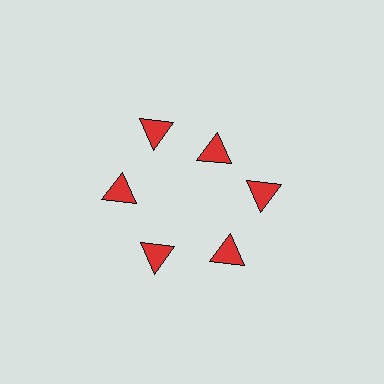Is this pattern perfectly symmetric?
No. The 6 red triangles are arranged in a ring, but one element near the 1 o'clock position is pulled inward toward the center, breaking the 6-fold rotational symmetry.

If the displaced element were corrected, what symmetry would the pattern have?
It would have 6-fold rotational symmetry — the pattern would map onto itself every 60 degrees.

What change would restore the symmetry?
The symmetry would be restored by moving it outward, back onto the ring so that all 6 triangles sit at equal angles and equal distance from the center.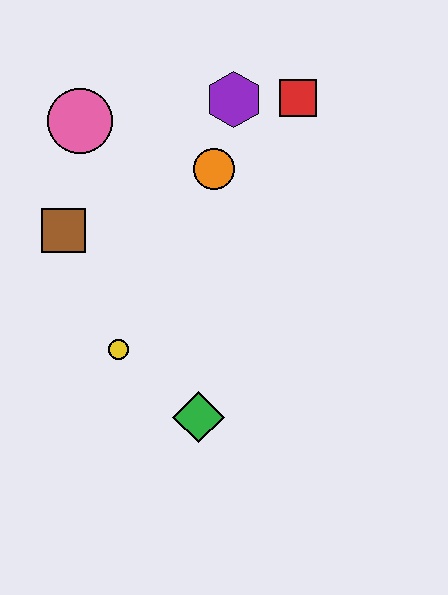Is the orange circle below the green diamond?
No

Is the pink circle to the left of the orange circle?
Yes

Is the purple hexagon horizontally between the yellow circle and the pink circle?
No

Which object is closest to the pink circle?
The brown square is closest to the pink circle.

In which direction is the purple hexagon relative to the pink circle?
The purple hexagon is to the right of the pink circle.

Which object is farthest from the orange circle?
The green diamond is farthest from the orange circle.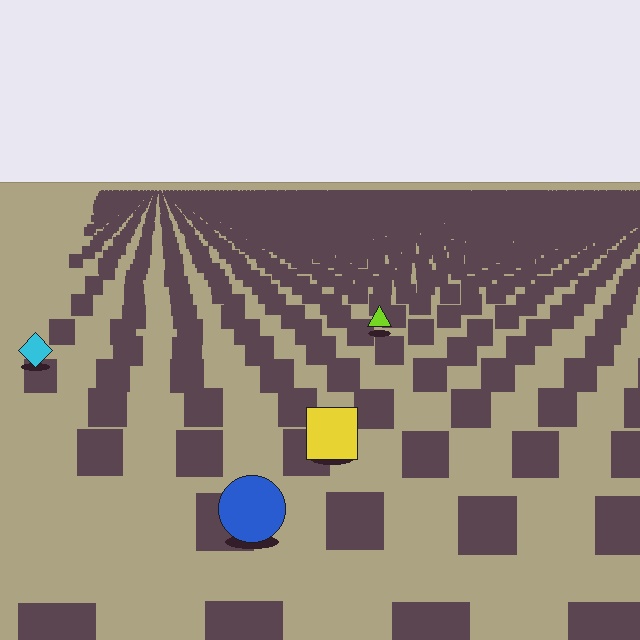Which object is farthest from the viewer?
The lime triangle is farthest from the viewer. It appears smaller and the ground texture around it is denser.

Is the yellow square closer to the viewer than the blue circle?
No. The blue circle is closer — you can tell from the texture gradient: the ground texture is coarser near it.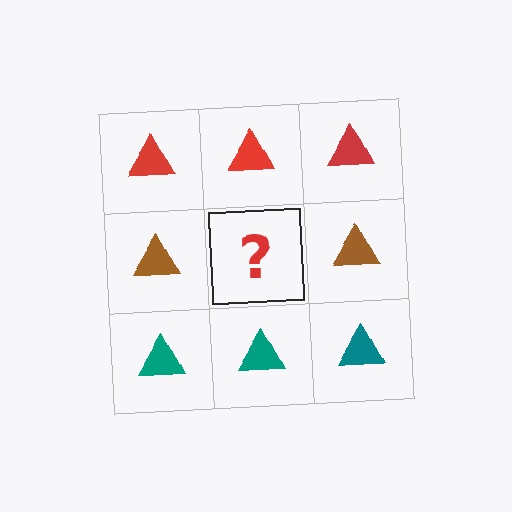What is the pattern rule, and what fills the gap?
The rule is that each row has a consistent color. The gap should be filled with a brown triangle.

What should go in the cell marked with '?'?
The missing cell should contain a brown triangle.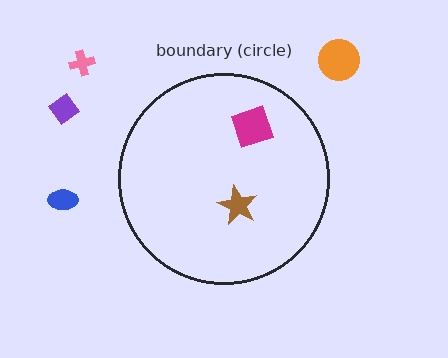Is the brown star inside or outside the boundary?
Inside.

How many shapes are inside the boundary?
2 inside, 4 outside.